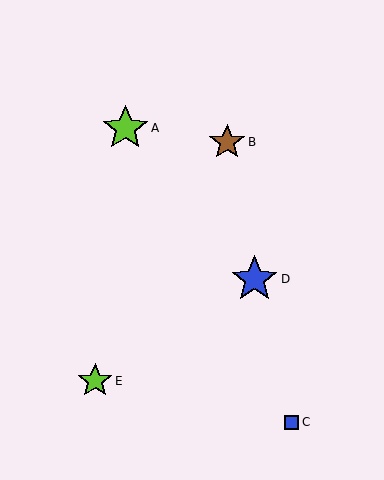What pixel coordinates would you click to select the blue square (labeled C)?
Click at (292, 422) to select the blue square C.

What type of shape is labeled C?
Shape C is a blue square.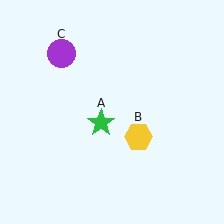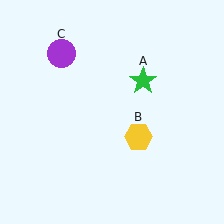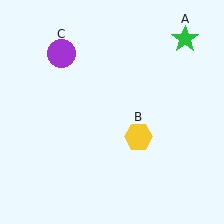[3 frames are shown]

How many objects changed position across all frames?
1 object changed position: green star (object A).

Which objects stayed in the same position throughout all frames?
Yellow hexagon (object B) and purple circle (object C) remained stationary.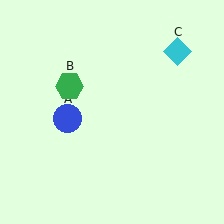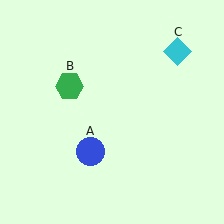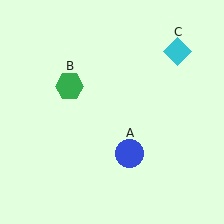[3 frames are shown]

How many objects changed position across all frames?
1 object changed position: blue circle (object A).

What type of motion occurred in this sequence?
The blue circle (object A) rotated counterclockwise around the center of the scene.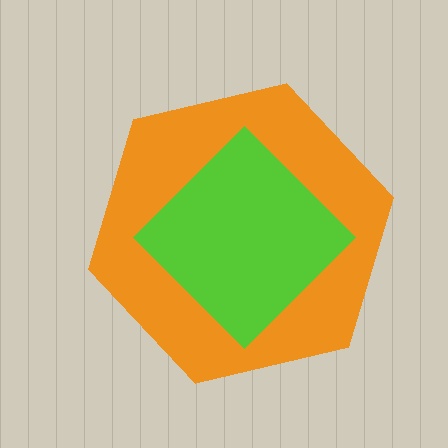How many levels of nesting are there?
2.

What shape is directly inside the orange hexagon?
The lime diamond.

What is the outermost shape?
The orange hexagon.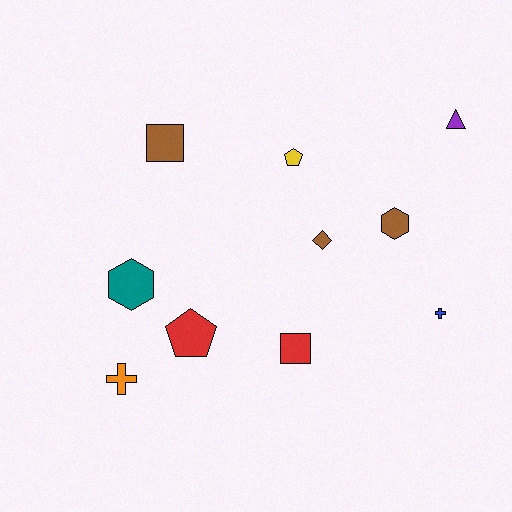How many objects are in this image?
There are 10 objects.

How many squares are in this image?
There are 2 squares.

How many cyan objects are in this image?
There are no cyan objects.